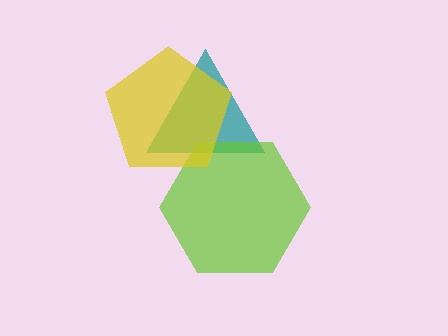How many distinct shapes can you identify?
There are 3 distinct shapes: a teal triangle, a lime hexagon, a yellow pentagon.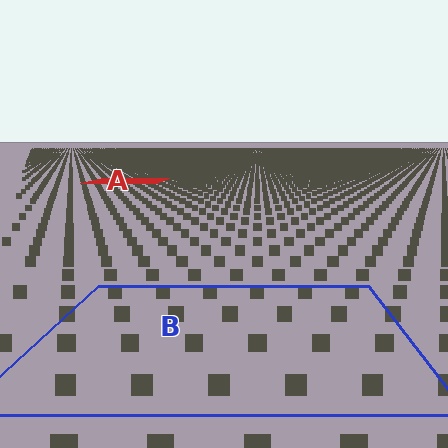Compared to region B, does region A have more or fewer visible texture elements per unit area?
Region A has more texture elements per unit area — they are packed more densely because it is farther away.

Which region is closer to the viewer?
Region B is closer. The texture elements there are larger and more spread out.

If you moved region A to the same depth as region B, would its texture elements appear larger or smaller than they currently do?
They would appear larger. At a closer depth, the same texture elements are projected at a bigger on-screen size.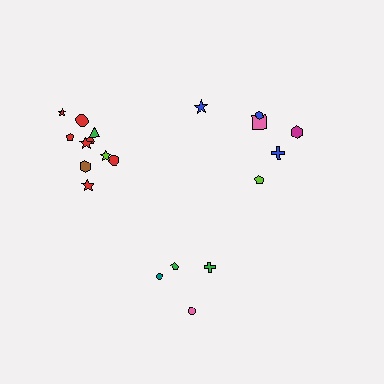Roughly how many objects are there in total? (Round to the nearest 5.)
Roughly 20 objects in total.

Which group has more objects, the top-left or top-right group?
The top-left group.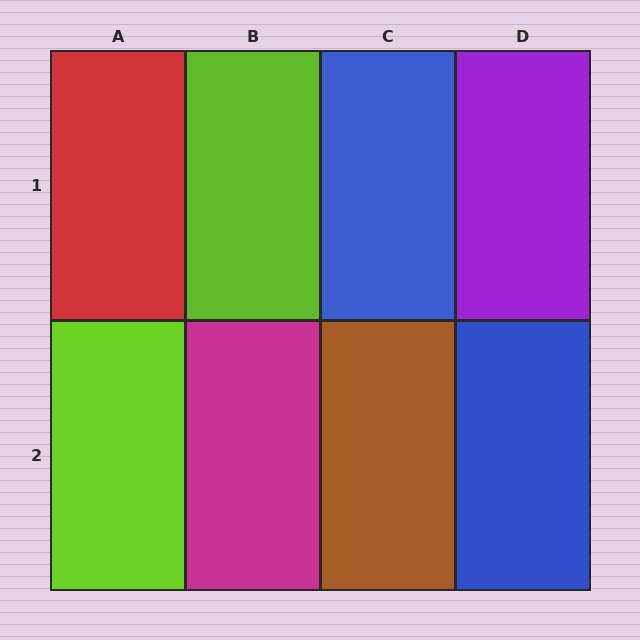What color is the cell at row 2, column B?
Magenta.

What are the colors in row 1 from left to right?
Red, lime, blue, purple.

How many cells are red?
1 cell is red.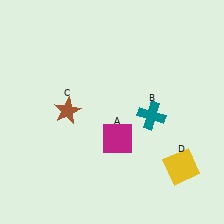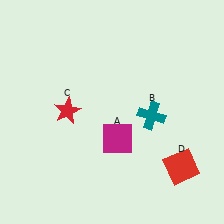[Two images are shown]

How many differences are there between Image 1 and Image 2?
There are 2 differences between the two images.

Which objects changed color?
C changed from brown to red. D changed from yellow to red.